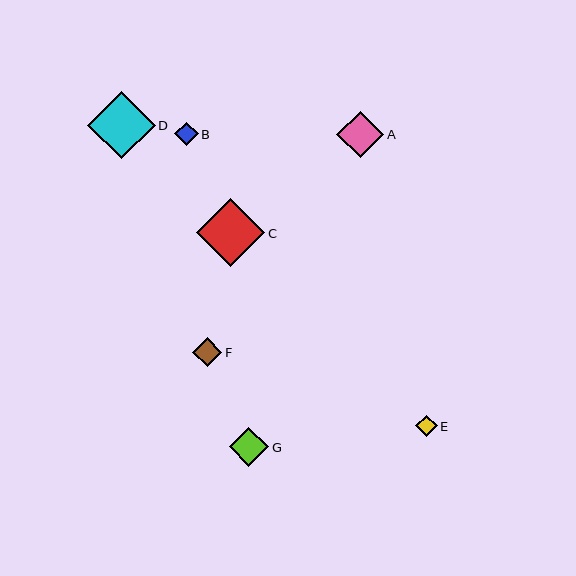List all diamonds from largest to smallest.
From largest to smallest: C, D, A, G, F, B, E.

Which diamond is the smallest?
Diamond E is the smallest with a size of approximately 21 pixels.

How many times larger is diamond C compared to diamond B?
Diamond C is approximately 2.9 times the size of diamond B.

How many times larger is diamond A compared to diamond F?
Diamond A is approximately 1.6 times the size of diamond F.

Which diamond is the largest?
Diamond C is the largest with a size of approximately 68 pixels.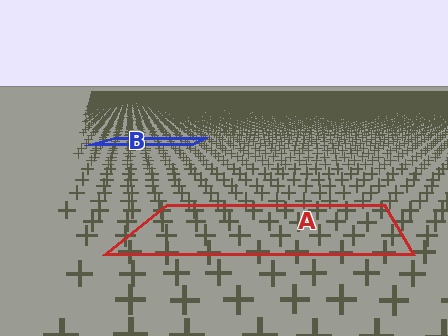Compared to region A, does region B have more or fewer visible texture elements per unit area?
Region B has more texture elements per unit area — they are packed more densely because it is farther away.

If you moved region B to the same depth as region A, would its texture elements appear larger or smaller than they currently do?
They would appear larger. At a closer depth, the same texture elements are projected at a bigger on-screen size.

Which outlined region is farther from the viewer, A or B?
Region B is farther from the viewer — the texture elements inside it appear smaller and more densely packed.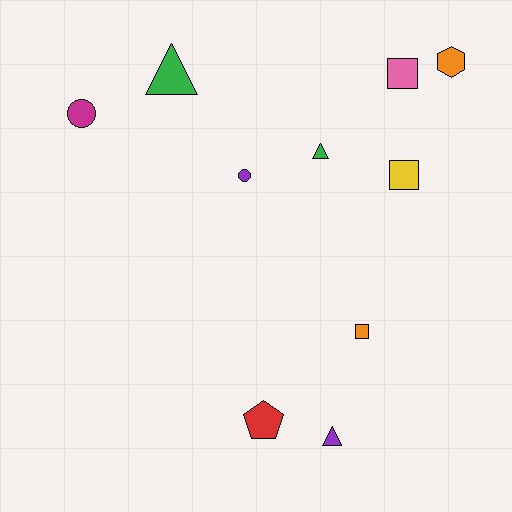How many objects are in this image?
There are 10 objects.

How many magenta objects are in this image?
There is 1 magenta object.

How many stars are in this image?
There are no stars.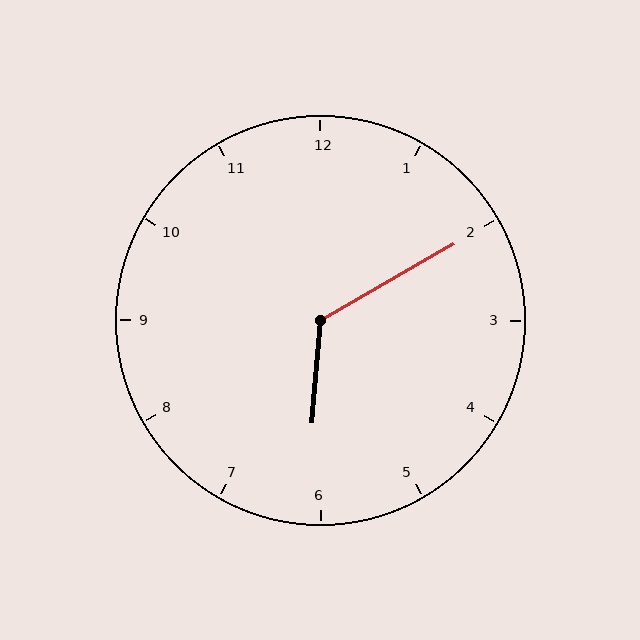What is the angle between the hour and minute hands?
Approximately 125 degrees.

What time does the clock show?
6:10.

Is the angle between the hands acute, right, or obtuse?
It is obtuse.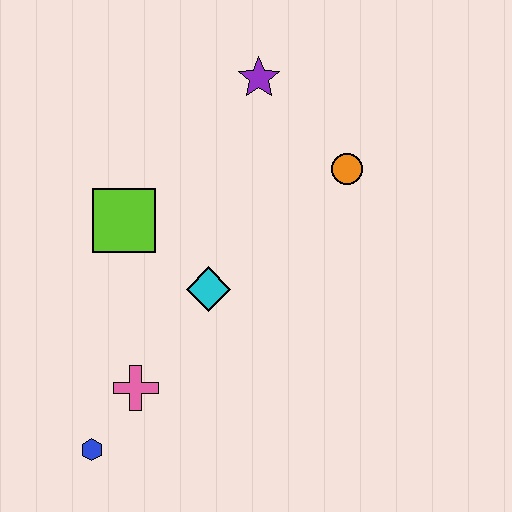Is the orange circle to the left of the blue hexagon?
No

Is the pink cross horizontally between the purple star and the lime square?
Yes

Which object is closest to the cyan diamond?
The lime square is closest to the cyan diamond.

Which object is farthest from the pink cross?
The purple star is farthest from the pink cross.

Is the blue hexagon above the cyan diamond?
No